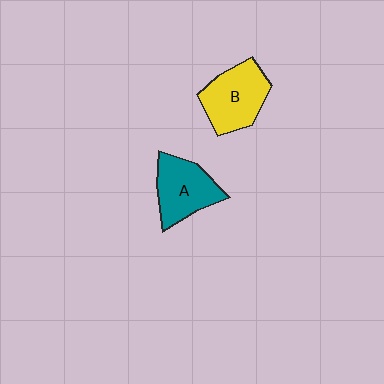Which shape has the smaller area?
Shape A (teal).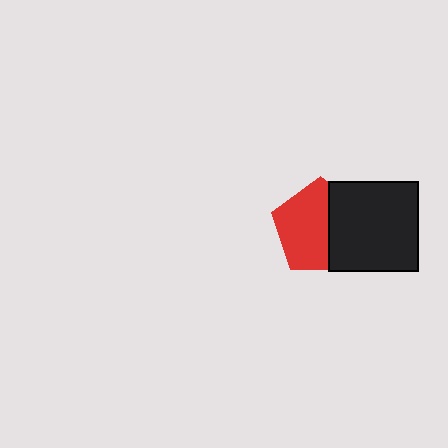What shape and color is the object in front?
The object in front is a black square.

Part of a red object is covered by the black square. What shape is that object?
It is a pentagon.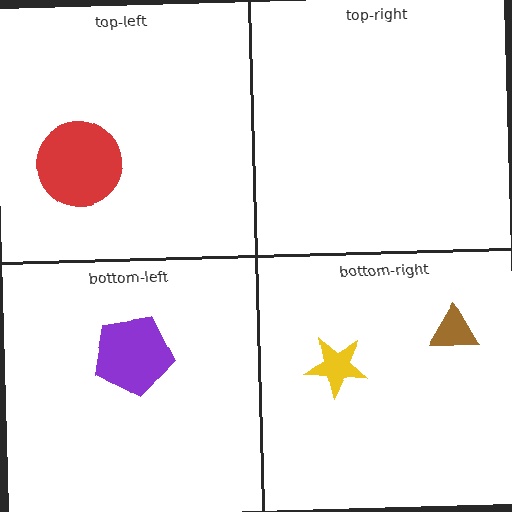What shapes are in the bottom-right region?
The brown triangle, the yellow star.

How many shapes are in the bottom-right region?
2.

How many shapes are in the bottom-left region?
1.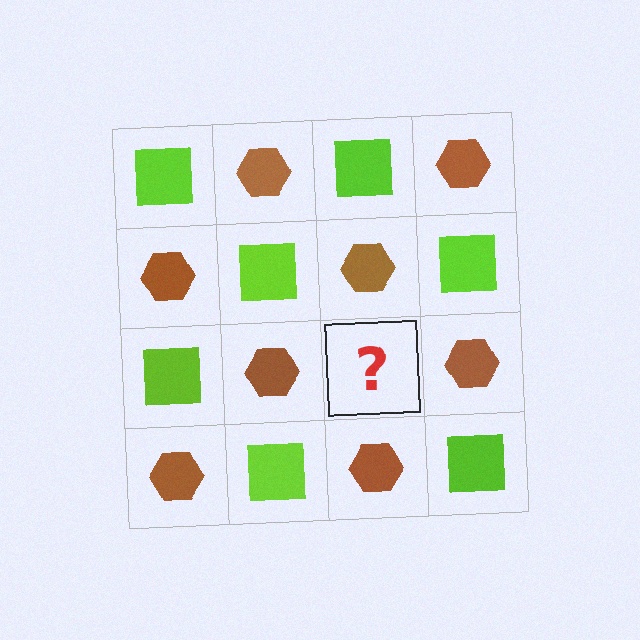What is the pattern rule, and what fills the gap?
The rule is that it alternates lime square and brown hexagon in a checkerboard pattern. The gap should be filled with a lime square.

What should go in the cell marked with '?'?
The missing cell should contain a lime square.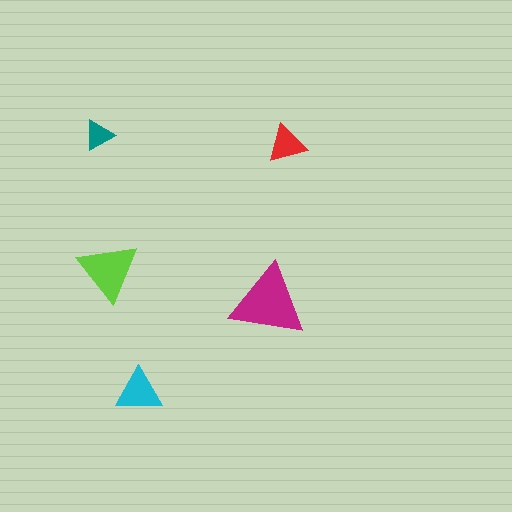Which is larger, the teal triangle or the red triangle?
The red one.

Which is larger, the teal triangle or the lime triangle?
The lime one.